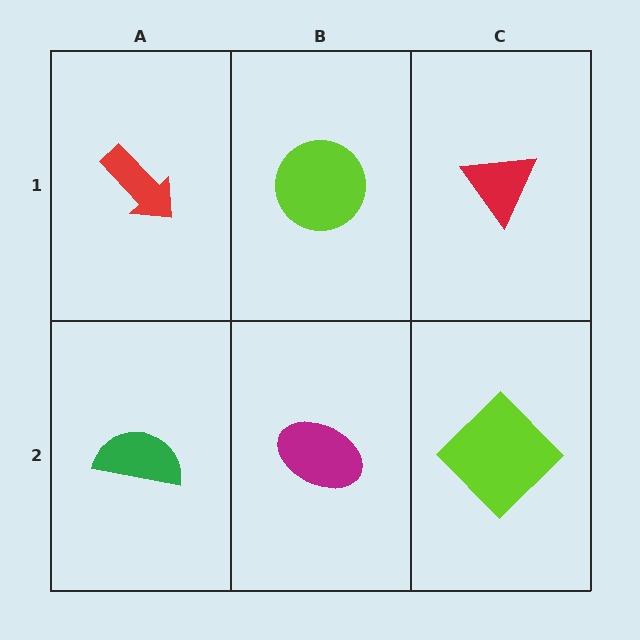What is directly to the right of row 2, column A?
A magenta ellipse.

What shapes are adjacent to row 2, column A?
A red arrow (row 1, column A), a magenta ellipse (row 2, column B).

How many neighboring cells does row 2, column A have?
2.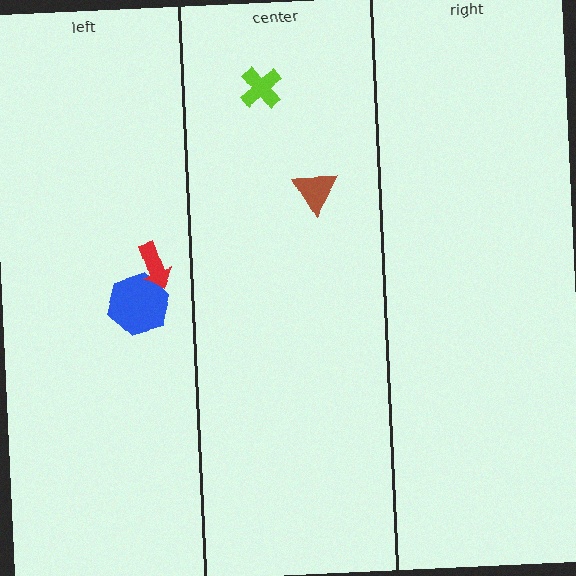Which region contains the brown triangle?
The center region.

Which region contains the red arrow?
The left region.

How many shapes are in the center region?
2.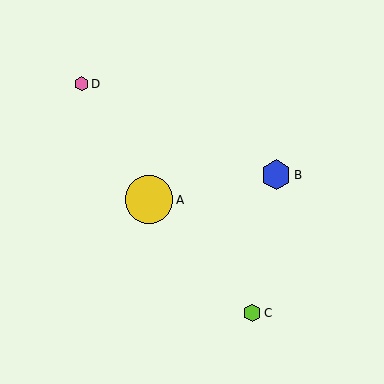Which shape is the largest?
The yellow circle (labeled A) is the largest.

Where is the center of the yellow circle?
The center of the yellow circle is at (149, 200).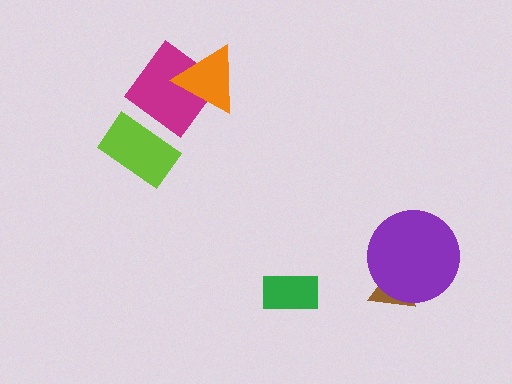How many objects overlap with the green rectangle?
0 objects overlap with the green rectangle.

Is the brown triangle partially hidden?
Yes, it is partially covered by another shape.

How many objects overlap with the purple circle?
1 object overlaps with the purple circle.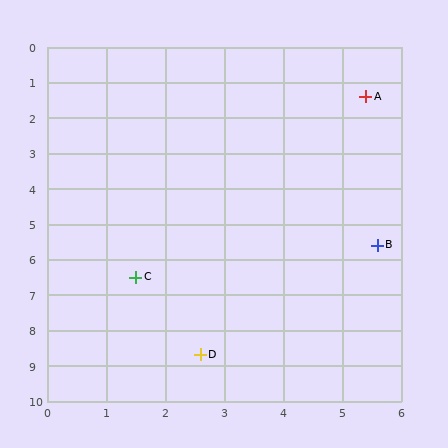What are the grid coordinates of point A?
Point A is at approximately (5.4, 1.4).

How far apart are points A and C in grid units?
Points A and C are about 6.4 grid units apart.